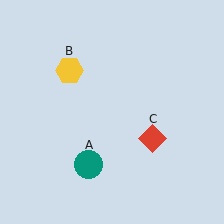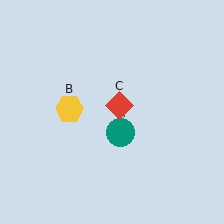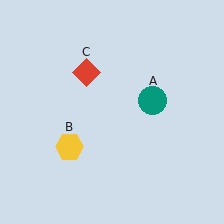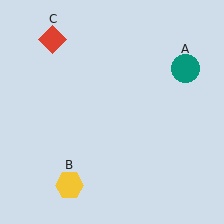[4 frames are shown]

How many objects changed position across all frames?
3 objects changed position: teal circle (object A), yellow hexagon (object B), red diamond (object C).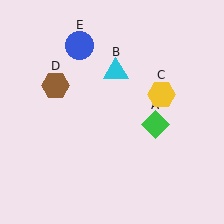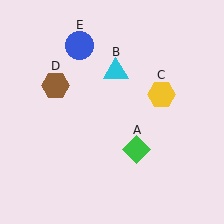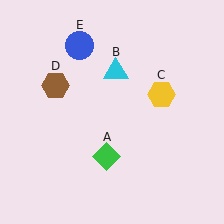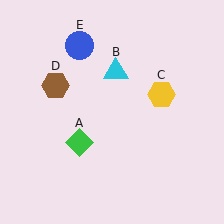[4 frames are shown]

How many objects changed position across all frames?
1 object changed position: green diamond (object A).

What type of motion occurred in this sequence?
The green diamond (object A) rotated clockwise around the center of the scene.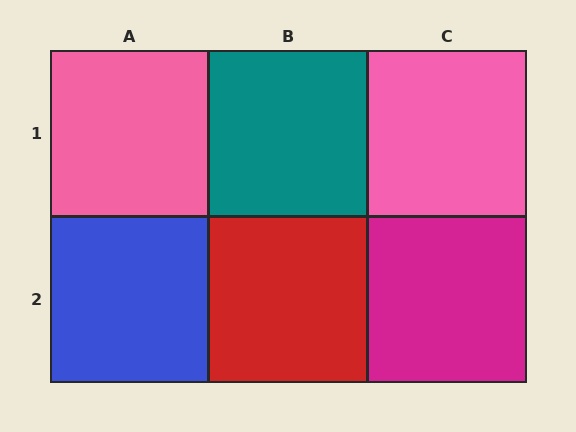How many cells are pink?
2 cells are pink.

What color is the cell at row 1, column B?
Teal.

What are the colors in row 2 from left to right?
Blue, red, magenta.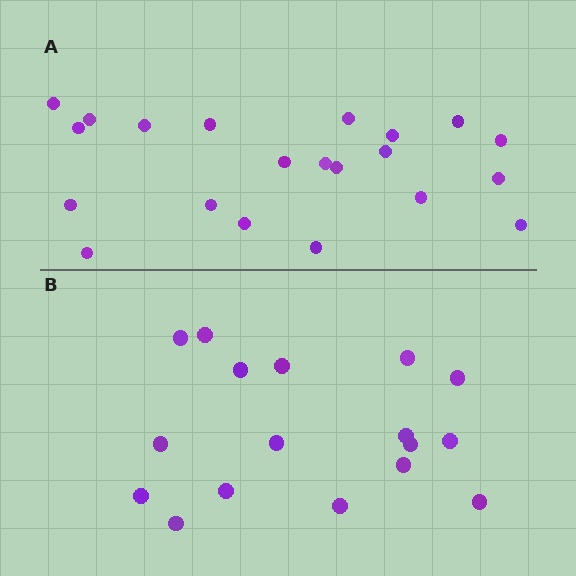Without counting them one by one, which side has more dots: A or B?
Region A (the top region) has more dots.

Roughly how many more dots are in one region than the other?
Region A has about 4 more dots than region B.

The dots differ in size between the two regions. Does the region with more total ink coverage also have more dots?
No. Region B has more total ink coverage because its dots are larger, but region A actually contains more individual dots. Total area can be misleading — the number of items is what matters here.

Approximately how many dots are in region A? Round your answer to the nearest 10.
About 20 dots. (The exact count is 21, which rounds to 20.)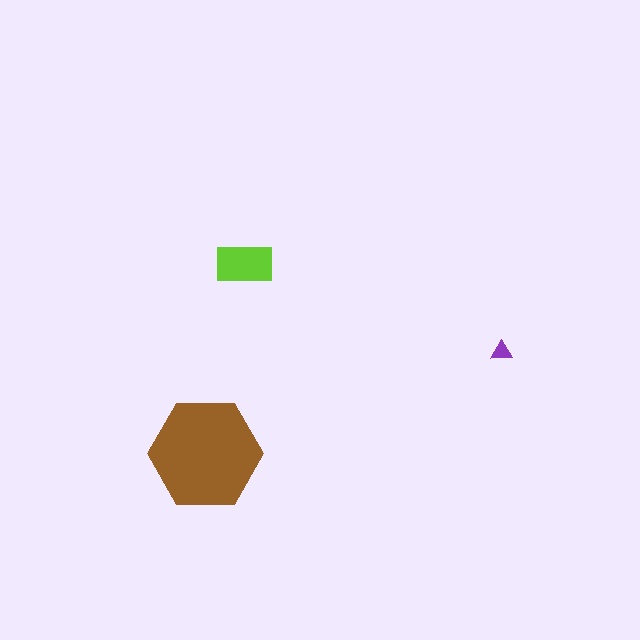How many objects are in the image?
There are 3 objects in the image.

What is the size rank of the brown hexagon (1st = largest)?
1st.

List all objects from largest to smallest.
The brown hexagon, the lime rectangle, the purple triangle.